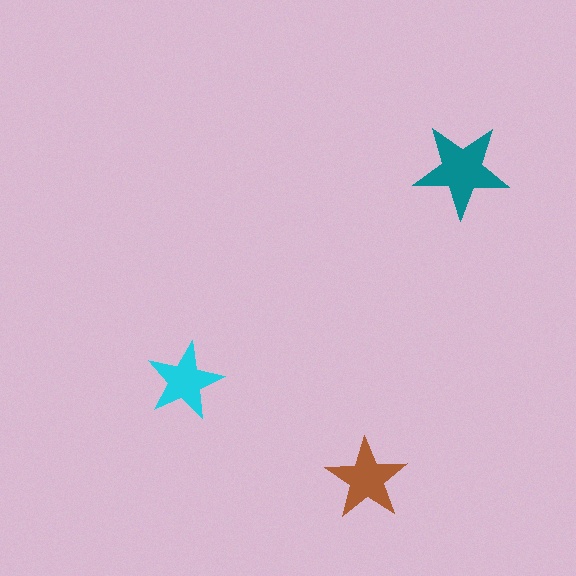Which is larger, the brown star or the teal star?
The teal one.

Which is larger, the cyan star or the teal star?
The teal one.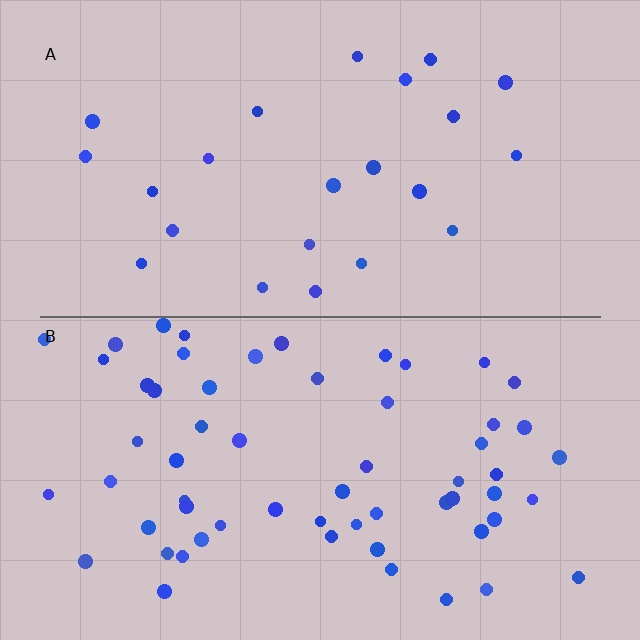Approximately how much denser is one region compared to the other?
Approximately 2.6× — region B over region A.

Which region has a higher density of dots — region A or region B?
B (the bottom).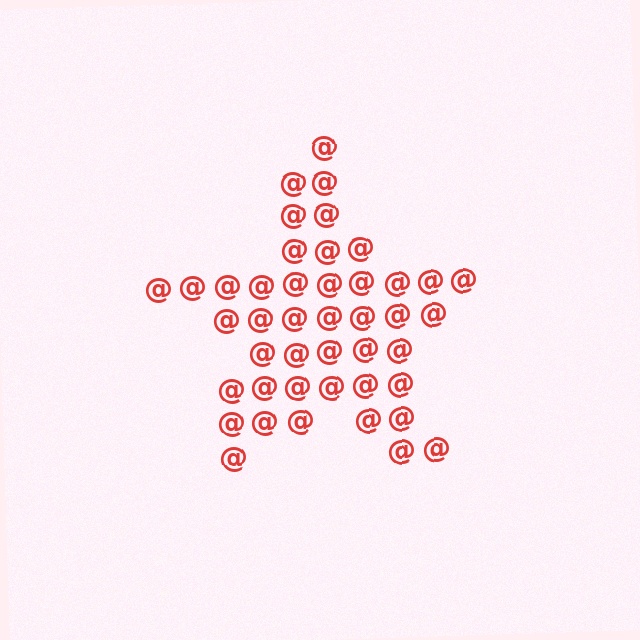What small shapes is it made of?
It is made of small at signs.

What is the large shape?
The large shape is a star.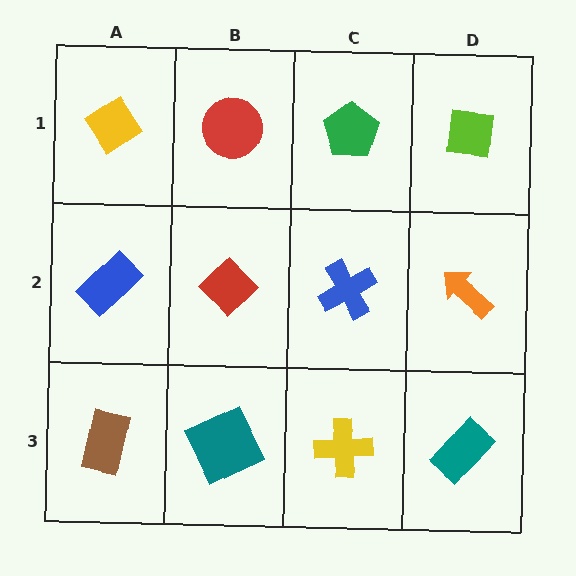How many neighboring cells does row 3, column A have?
2.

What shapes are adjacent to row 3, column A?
A blue rectangle (row 2, column A), a teal square (row 3, column B).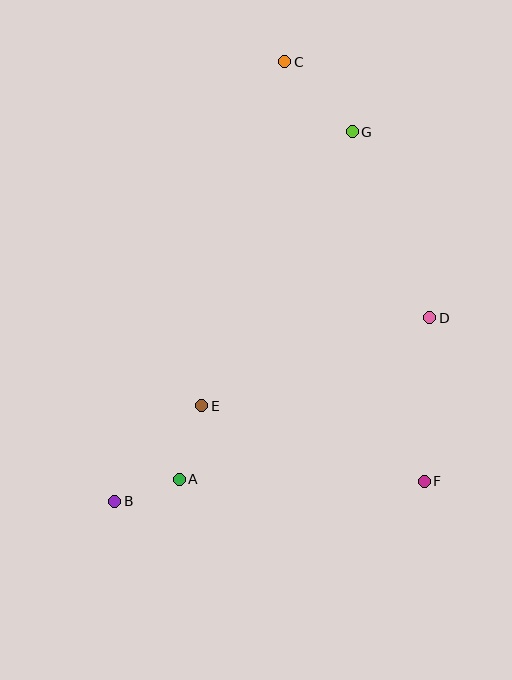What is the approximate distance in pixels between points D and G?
The distance between D and G is approximately 201 pixels.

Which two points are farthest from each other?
Points B and C are farthest from each other.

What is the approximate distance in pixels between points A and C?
The distance between A and C is approximately 430 pixels.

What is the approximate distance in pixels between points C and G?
The distance between C and G is approximately 97 pixels.